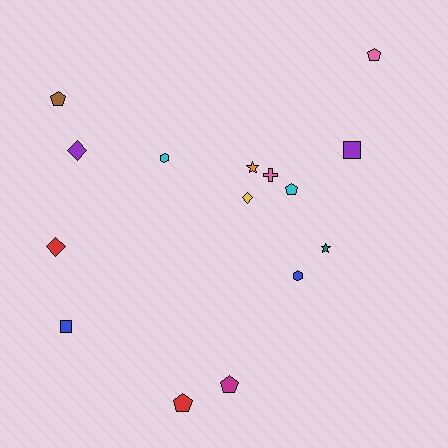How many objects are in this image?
There are 15 objects.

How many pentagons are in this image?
There are 5 pentagons.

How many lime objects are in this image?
There are no lime objects.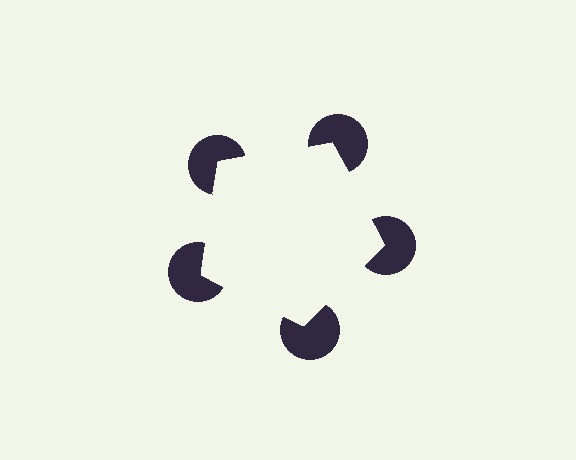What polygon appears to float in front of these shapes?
An illusory pentagon — its edges are inferred from the aligned wedge cuts in the pac-man discs, not physically drawn.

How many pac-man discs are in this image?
There are 5 — one at each vertex of the illusory pentagon.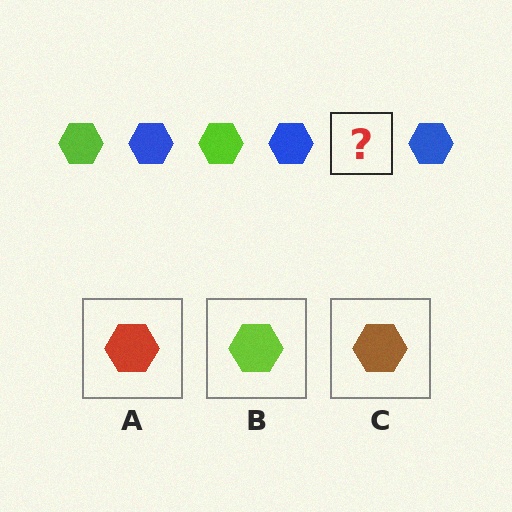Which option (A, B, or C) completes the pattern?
B.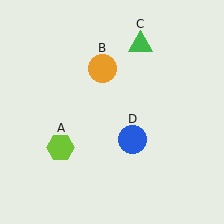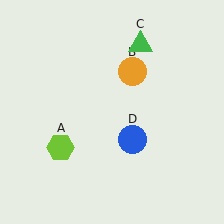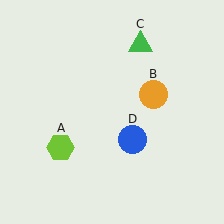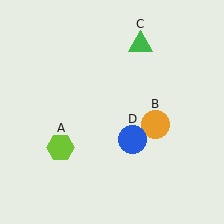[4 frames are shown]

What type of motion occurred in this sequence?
The orange circle (object B) rotated clockwise around the center of the scene.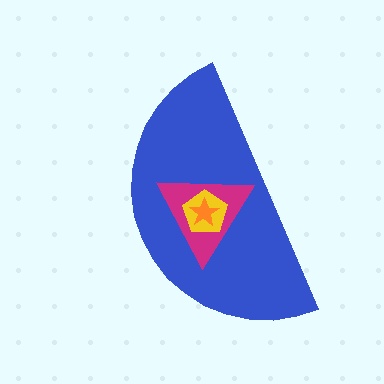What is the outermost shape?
The blue semicircle.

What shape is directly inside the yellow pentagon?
The orange star.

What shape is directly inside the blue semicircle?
The magenta triangle.